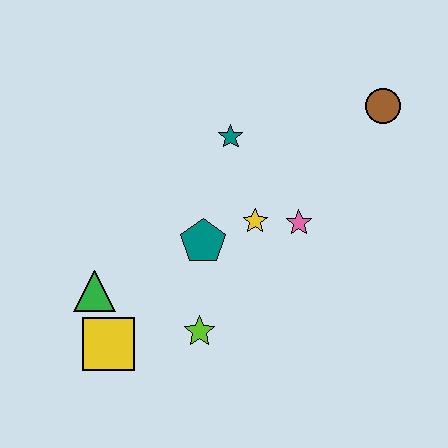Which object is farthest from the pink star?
The yellow square is farthest from the pink star.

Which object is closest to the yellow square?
The green triangle is closest to the yellow square.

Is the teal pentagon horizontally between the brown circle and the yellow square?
Yes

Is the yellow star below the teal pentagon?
No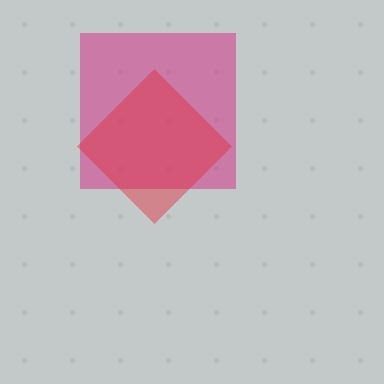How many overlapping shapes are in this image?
There are 2 overlapping shapes in the image.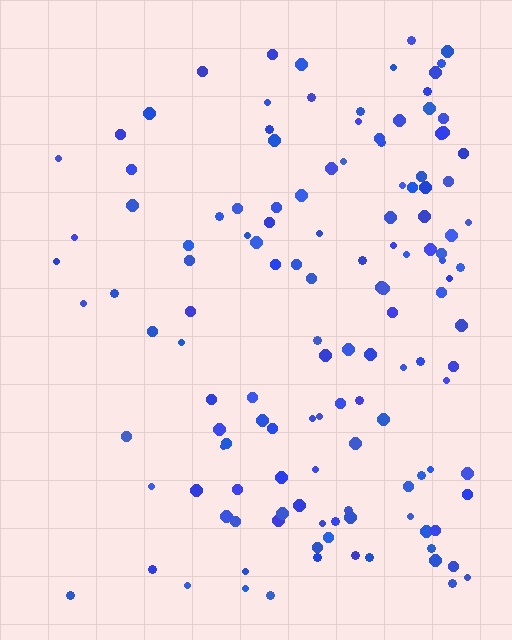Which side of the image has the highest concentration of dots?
The right.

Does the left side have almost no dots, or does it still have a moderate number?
Still a moderate number, just noticeably fewer than the right.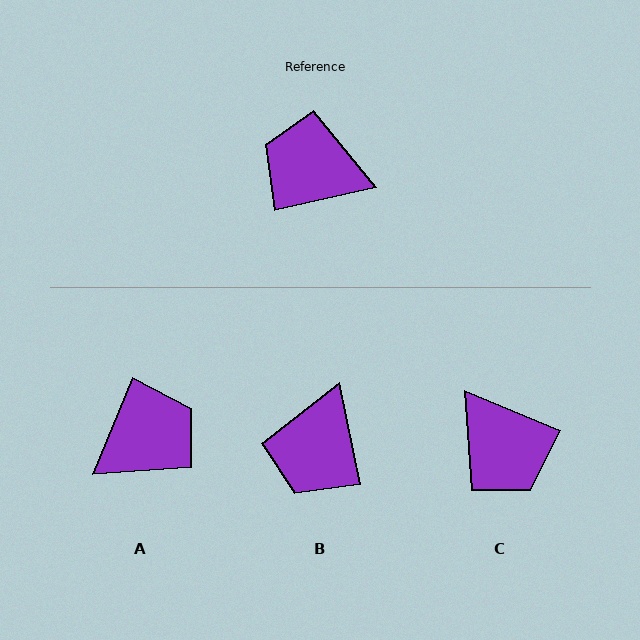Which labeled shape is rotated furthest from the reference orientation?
C, about 145 degrees away.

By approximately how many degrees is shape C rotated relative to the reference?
Approximately 145 degrees counter-clockwise.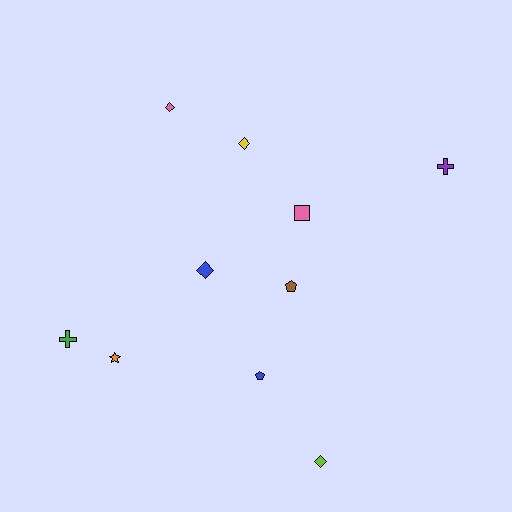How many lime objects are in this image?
There is 1 lime object.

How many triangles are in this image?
There are no triangles.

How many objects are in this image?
There are 10 objects.